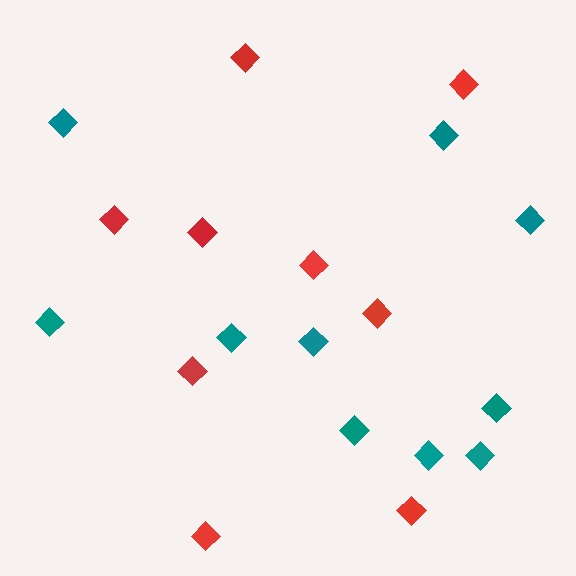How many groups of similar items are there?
There are 2 groups: one group of red diamonds (9) and one group of teal diamonds (10).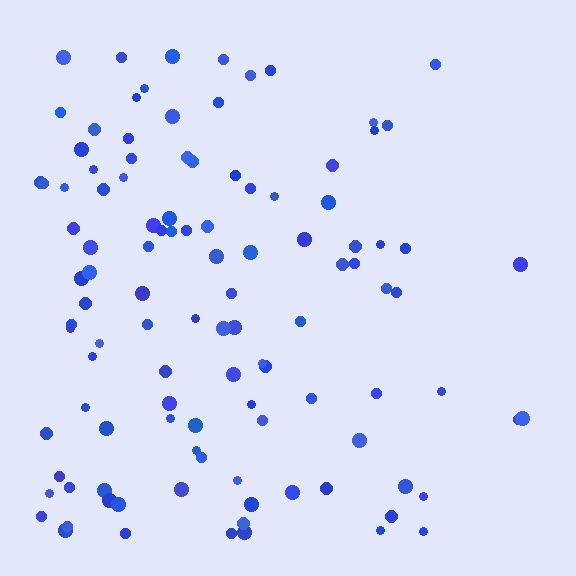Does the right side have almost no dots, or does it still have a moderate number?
Still a moderate number, just noticeably fewer than the left.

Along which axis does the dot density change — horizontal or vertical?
Horizontal.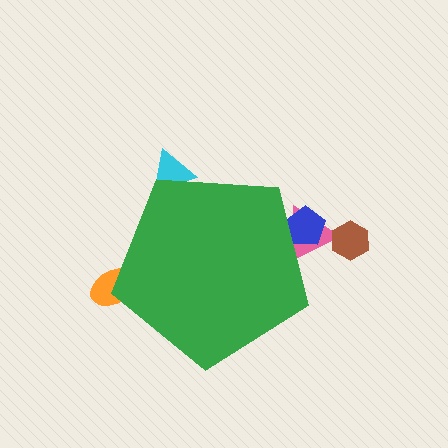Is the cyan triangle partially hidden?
Yes, the cyan triangle is partially hidden behind the green pentagon.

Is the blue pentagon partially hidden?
Yes, the blue pentagon is partially hidden behind the green pentagon.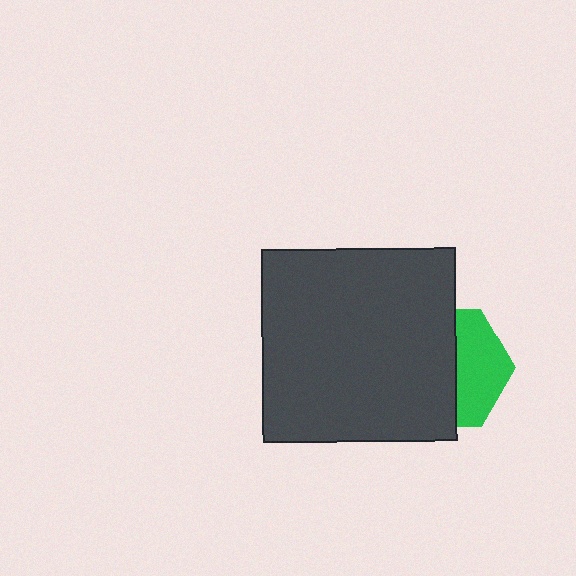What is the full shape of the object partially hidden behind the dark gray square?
The partially hidden object is a green hexagon.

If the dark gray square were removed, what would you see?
You would see the complete green hexagon.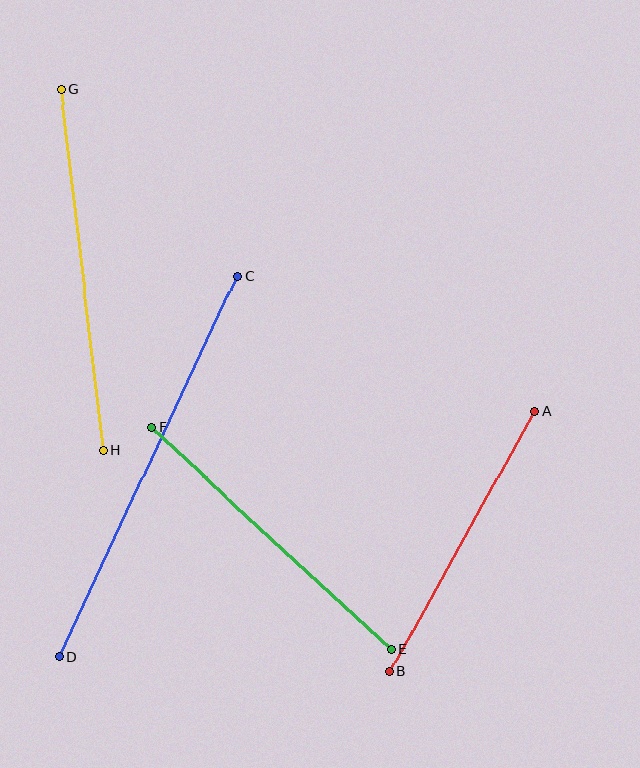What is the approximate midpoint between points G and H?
The midpoint is at approximately (82, 269) pixels.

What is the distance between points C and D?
The distance is approximately 421 pixels.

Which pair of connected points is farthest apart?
Points C and D are farthest apart.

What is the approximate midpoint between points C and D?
The midpoint is at approximately (148, 466) pixels.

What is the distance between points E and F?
The distance is approximately 326 pixels.